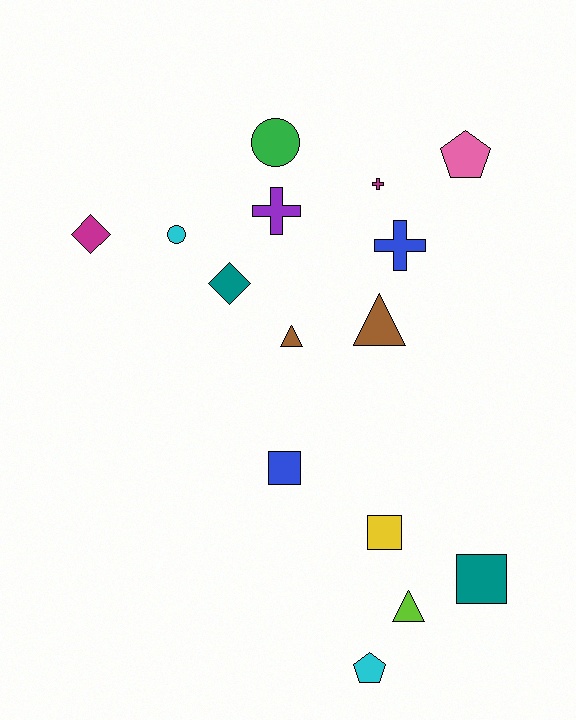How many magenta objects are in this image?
There are 2 magenta objects.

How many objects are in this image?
There are 15 objects.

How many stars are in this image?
There are no stars.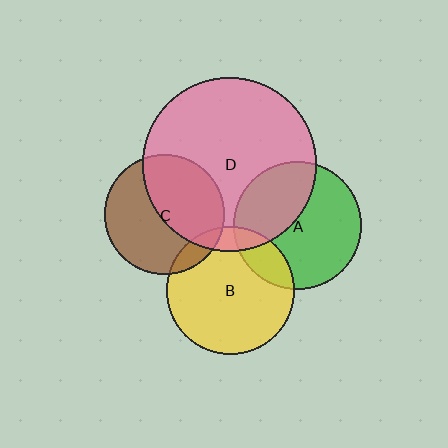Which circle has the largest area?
Circle D (pink).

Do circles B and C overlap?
Yes.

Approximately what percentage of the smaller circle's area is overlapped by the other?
Approximately 10%.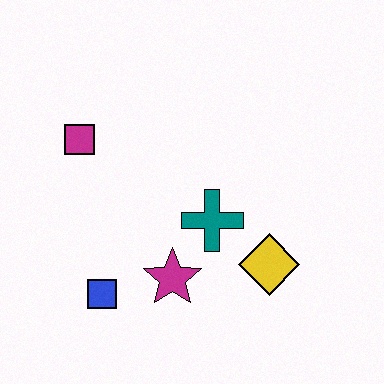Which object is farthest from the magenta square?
The yellow diamond is farthest from the magenta square.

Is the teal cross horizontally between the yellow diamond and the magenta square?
Yes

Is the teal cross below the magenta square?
Yes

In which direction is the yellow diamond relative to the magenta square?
The yellow diamond is to the right of the magenta square.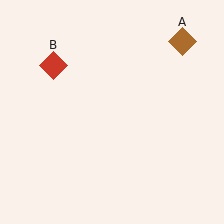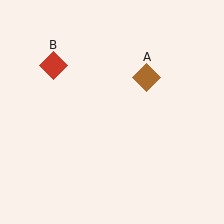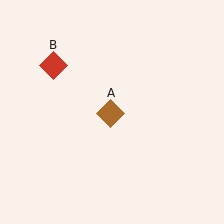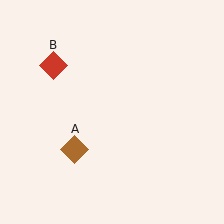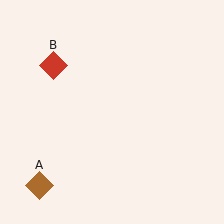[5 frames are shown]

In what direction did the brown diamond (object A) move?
The brown diamond (object A) moved down and to the left.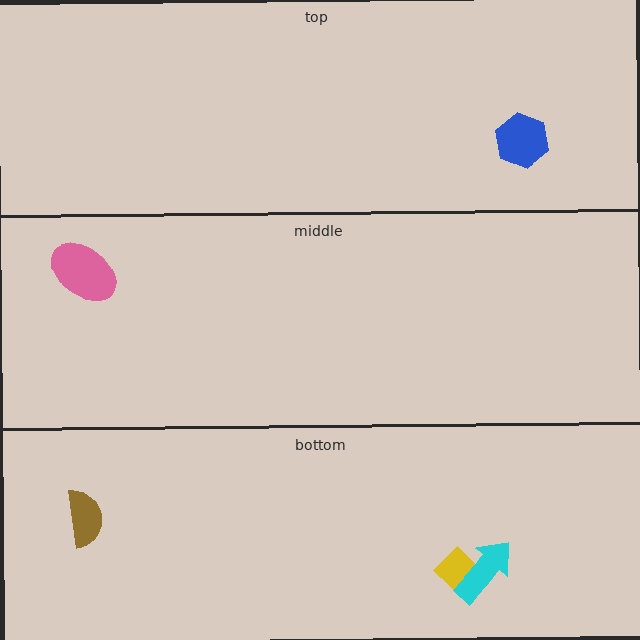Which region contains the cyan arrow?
The bottom region.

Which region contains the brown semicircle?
The bottom region.